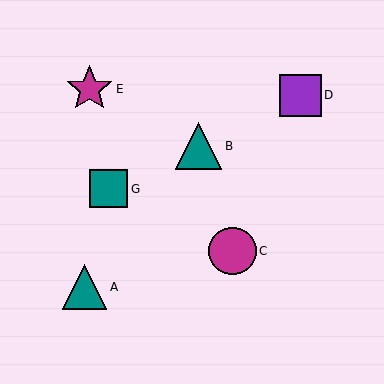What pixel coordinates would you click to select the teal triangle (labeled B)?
Click at (199, 146) to select the teal triangle B.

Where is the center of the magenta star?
The center of the magenta star is at (89, 89).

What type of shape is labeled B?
Shape B is a teal triangle.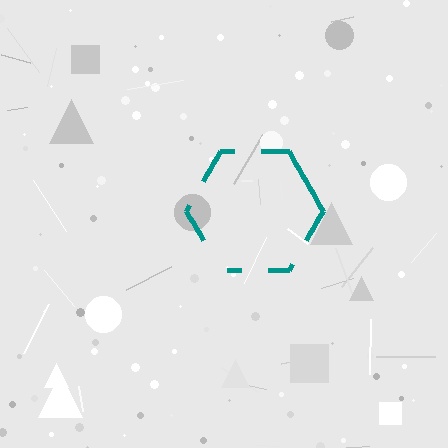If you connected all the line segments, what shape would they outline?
They would outline a hexagon.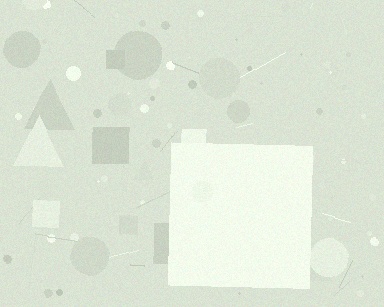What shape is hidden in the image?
A square is hidden in the image.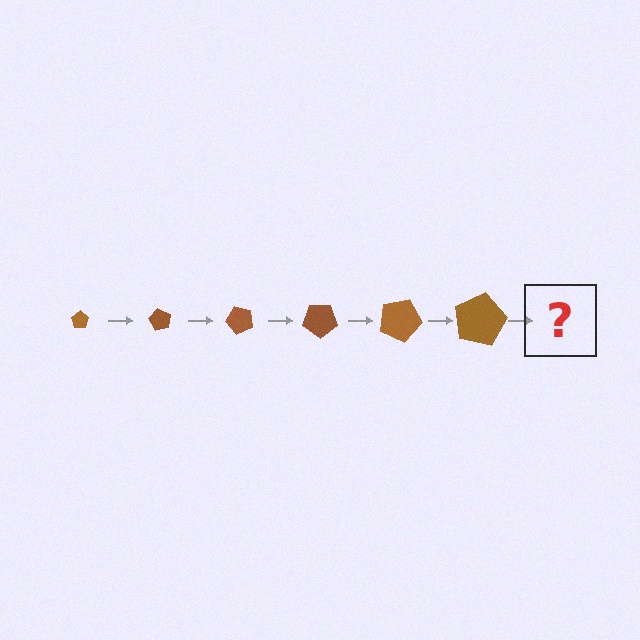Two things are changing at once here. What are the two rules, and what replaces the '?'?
The two rules are that the pentagon grows larger each step and it rotates 60 degrees each step. The '?' should be a pentagon, larger than the previous one and rotated 360 degrees from the start.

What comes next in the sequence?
The next element should be a pentagon, larger than the previous one and rotated 360 degrees from the start.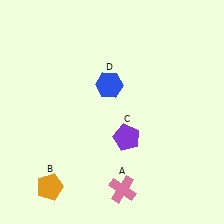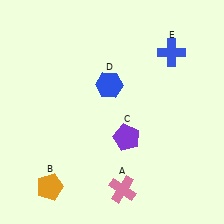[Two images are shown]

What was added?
A blue cross (E) was added in Image 2.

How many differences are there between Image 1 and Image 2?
There is 1 difference between the two images.